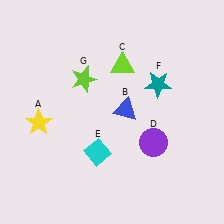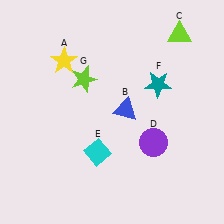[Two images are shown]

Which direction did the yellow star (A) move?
The yellow star (A) moved up.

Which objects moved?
The objects that moved are: the yellow star (A), the lime triangle (C).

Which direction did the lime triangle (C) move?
The lime triangle (C) moved right.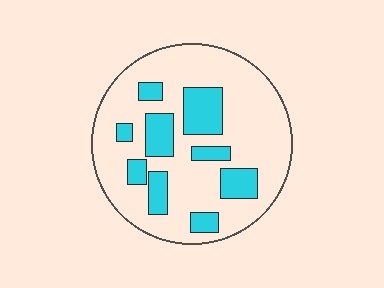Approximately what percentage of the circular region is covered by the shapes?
Approximately 25%.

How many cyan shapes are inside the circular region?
9.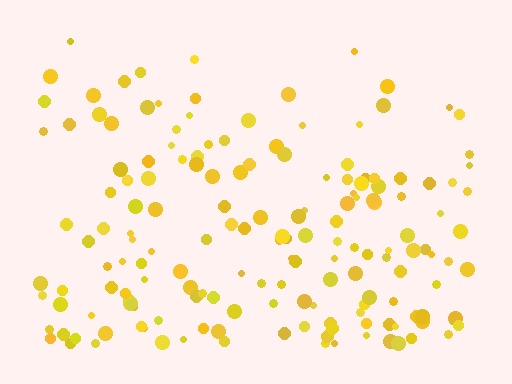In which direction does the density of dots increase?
From top to bottom, with the bottom side densest.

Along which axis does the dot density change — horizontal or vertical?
Vertical.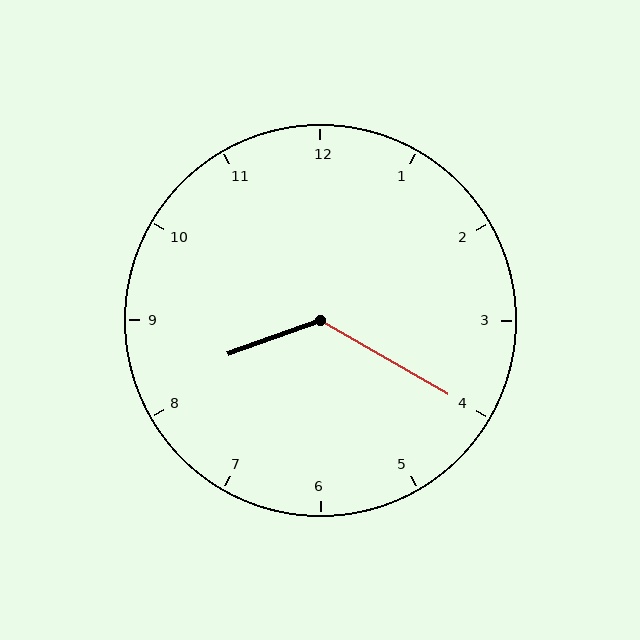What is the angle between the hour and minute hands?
Approximately 130 degrees.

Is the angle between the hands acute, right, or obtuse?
It is obtuse.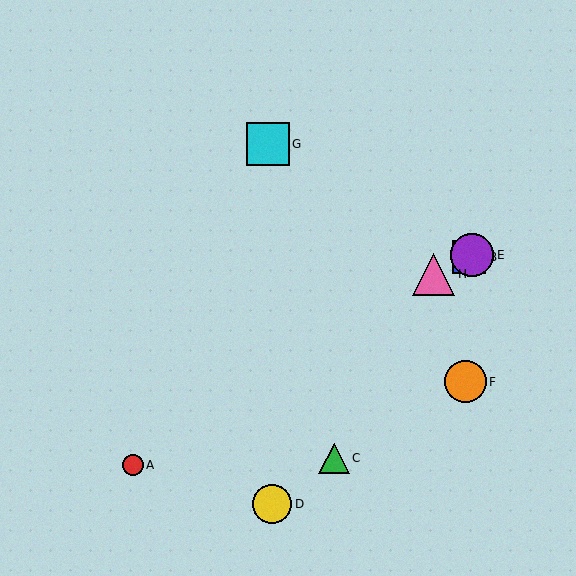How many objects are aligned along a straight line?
3 objects (B, E, H) are aligned along a straight line.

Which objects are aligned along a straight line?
Objects B, E, H are aligned along a straight line.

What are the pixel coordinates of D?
Object D is at (272, 504).